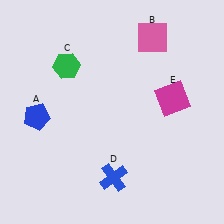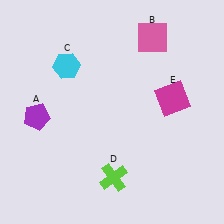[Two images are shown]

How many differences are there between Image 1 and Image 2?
There are 3 differences between the two images.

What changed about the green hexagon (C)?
In Image 1, C is green. In Image 2, it changed to cyan.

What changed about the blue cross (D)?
In Image 1, D is blue. In Image 2, it changed to lime.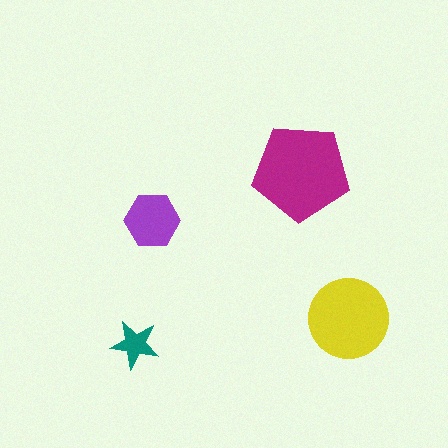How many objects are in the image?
There are 4 objects in the image.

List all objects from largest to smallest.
The magenta pentagon, the yellow circle, the purple hexagon, the teal star.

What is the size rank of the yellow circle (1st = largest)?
2nd.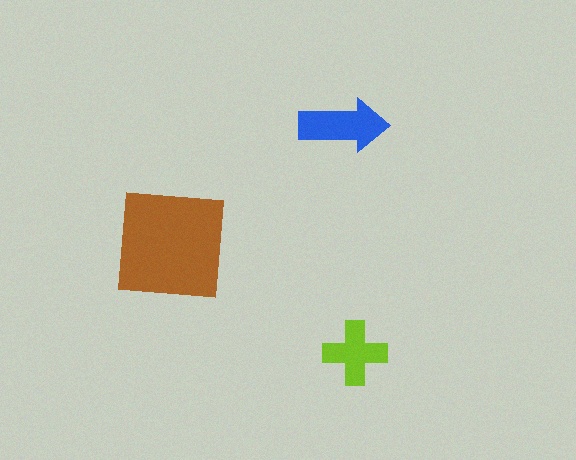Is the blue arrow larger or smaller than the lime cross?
Larger.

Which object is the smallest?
The lime cross.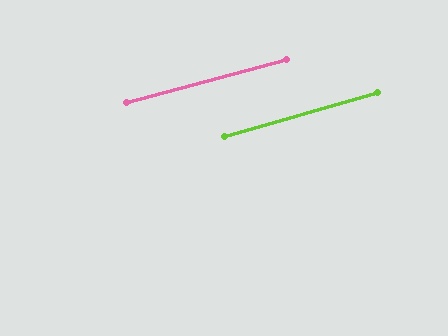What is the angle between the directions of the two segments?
Approximately 1 degree.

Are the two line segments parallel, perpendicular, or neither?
Parallel — their directions differ by only 1.0°.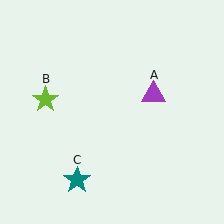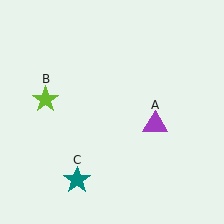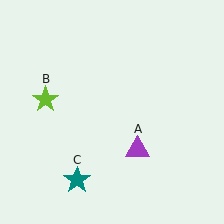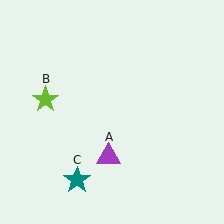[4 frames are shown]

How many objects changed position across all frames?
1 object changed position: purple triangle (object A).